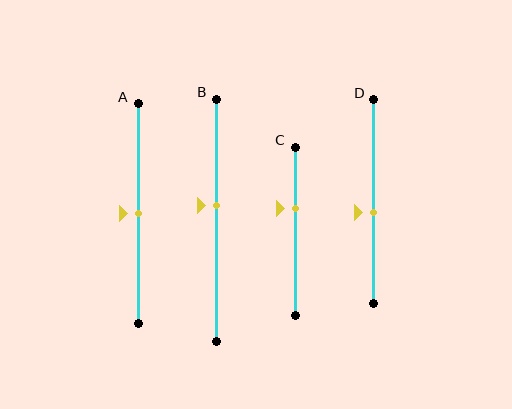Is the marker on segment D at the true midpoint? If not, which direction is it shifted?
No, the marker on segment D is shifted downward by about 6% of the segment length.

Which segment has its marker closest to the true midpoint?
Segment A has its marker closest to the true midpoint.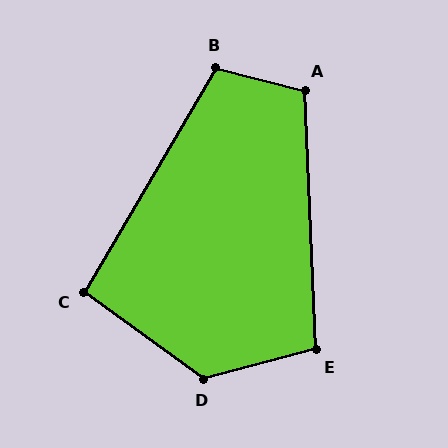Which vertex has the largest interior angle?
D, at approximately 130 degrees.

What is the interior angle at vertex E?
Approximately 102 degrees (obtuse).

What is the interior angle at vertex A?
Approximately 107 degrees (obtuse).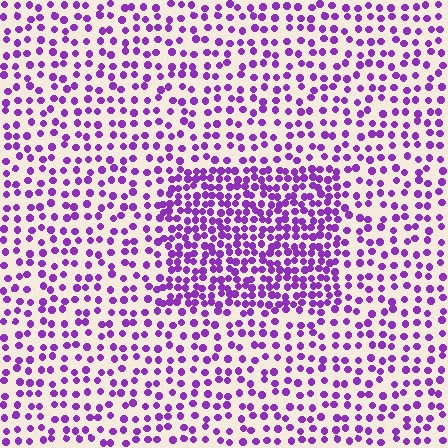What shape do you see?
I see a rectangle.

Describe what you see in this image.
The image contains small purple elements arranged at two different densities. A rectangle-shaped region is visible where the elements are more densely packed than the surrounding area.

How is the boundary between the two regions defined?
The boundary is defined by a change in element density (approximately 2.0x ratio). All elements are the same color, size, and shape.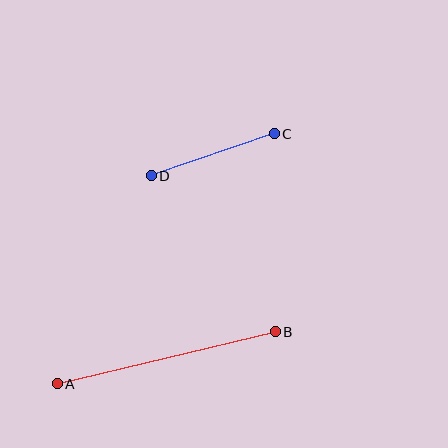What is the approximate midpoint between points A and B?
The midpoint is at approximately (166, 358) pixels.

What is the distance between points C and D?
The distance is approximately 130 pixels.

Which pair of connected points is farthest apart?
Points A and B are farthest apart.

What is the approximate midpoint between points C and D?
The midpoint is at approximately (213, 155) pixels.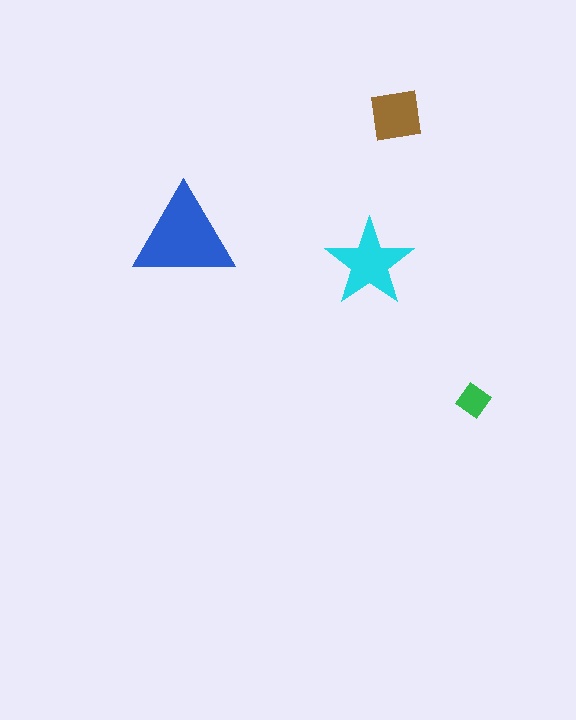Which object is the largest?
The blue triangle.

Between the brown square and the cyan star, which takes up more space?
The cyan star.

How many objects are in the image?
There are 4 objects in the image.